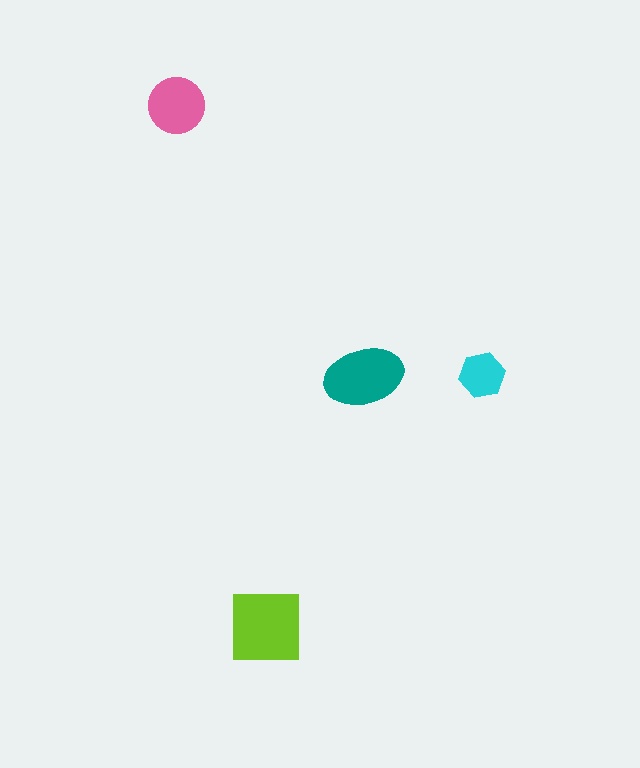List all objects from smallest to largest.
The cyan hexagon, the pink circle, the teal ellipse, the lime square.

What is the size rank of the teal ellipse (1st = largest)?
2nd.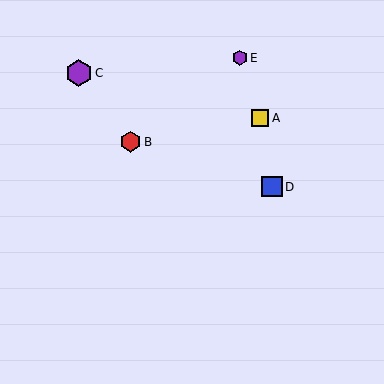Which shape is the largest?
The purple hexagon (labeled C) is the largest.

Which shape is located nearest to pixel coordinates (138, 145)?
The red hexagon (labeled B) at (131, 142) is nearest to that location.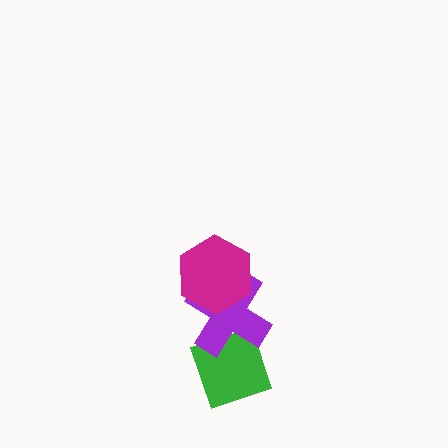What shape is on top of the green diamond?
The purple cross is on top of the green diamond.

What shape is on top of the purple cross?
The magenta hexagon is on top of the purple cross.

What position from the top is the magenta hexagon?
The magenta hexagon is 1st from the top.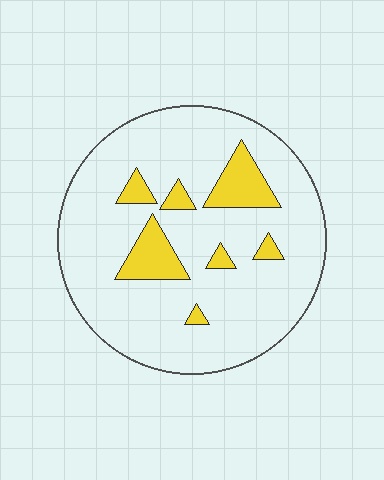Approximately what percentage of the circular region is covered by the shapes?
Approximately 15%.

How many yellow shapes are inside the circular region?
7.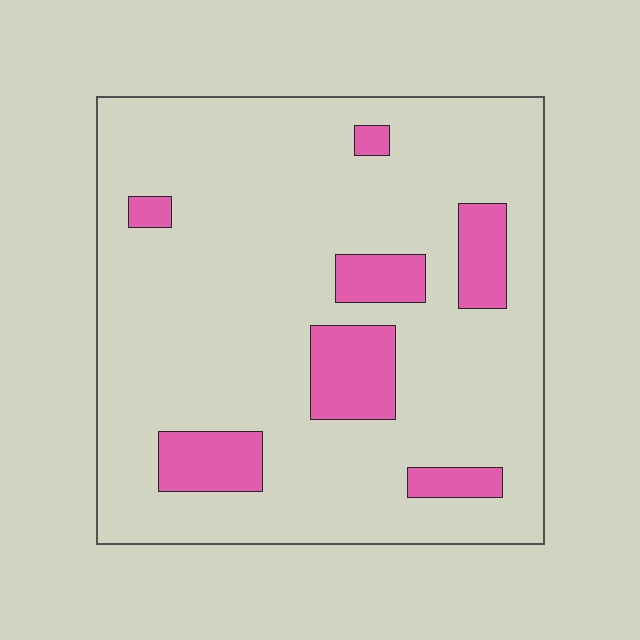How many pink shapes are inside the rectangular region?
7.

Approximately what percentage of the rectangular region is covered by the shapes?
Approximately 15%.